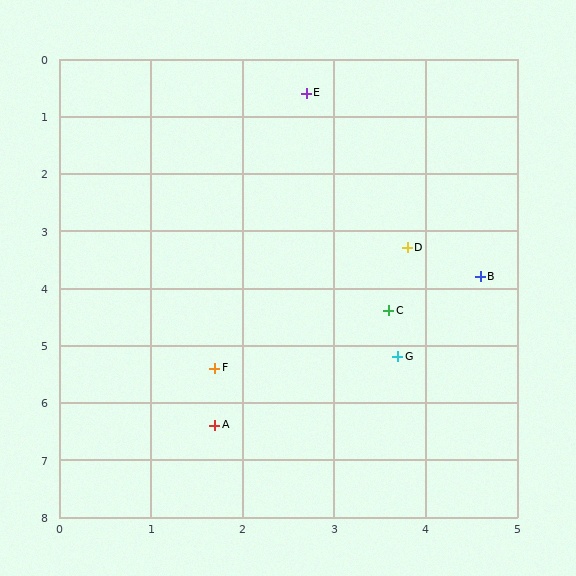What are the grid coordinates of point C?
Point C is at approximately (3.6, 4.4).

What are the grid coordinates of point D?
Point D is at approximately (3.8, 3.3).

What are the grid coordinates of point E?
Point E is at approximately (2.7, 0.6).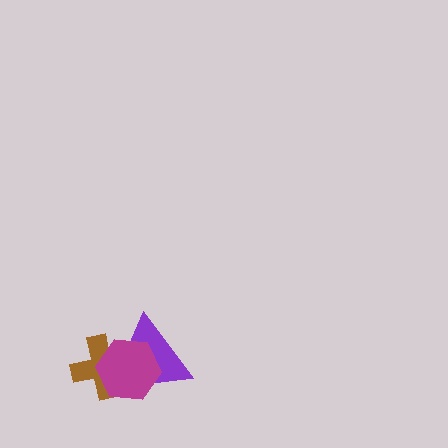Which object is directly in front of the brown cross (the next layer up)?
The purple triangle is directly in front of the brown cross.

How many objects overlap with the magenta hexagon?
2 objects overlap with the magenta hexagon.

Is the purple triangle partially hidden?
Yes, it is partially covered by another shape.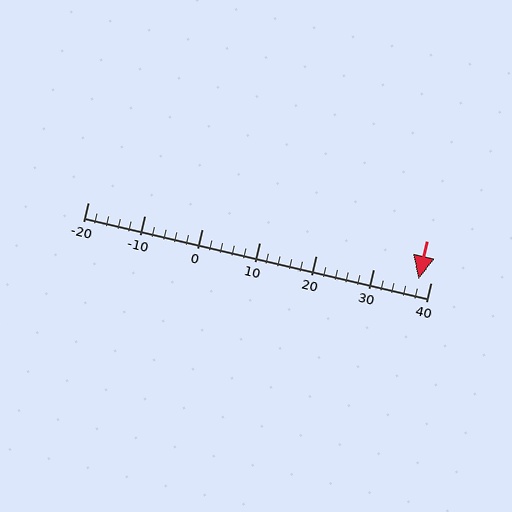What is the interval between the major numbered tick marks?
The major tick marks are spaced 10 units apart.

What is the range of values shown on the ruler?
The ruler shows values from -20 to 40.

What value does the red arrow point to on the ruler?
The red arrow points to approximately 38.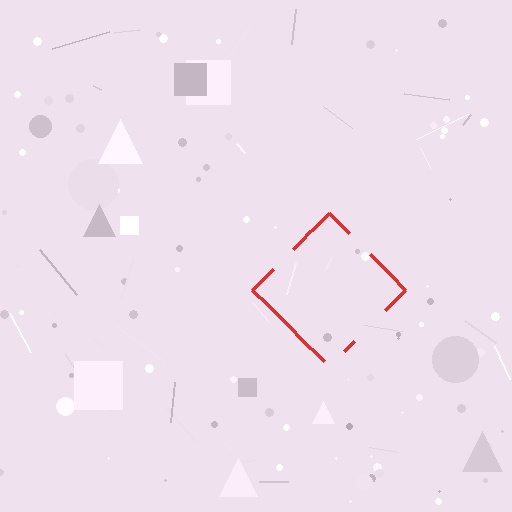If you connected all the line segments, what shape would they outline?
They would outline a diamond.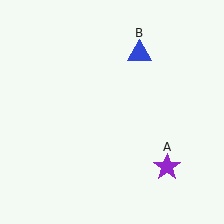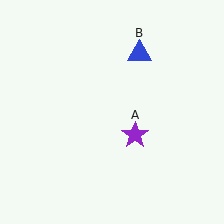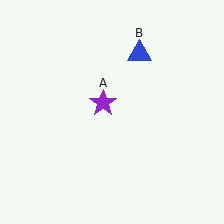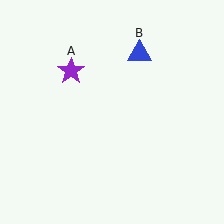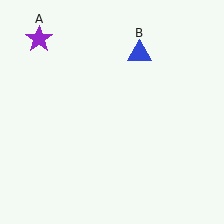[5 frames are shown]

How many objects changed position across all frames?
1 object changed position: purple star (object A).